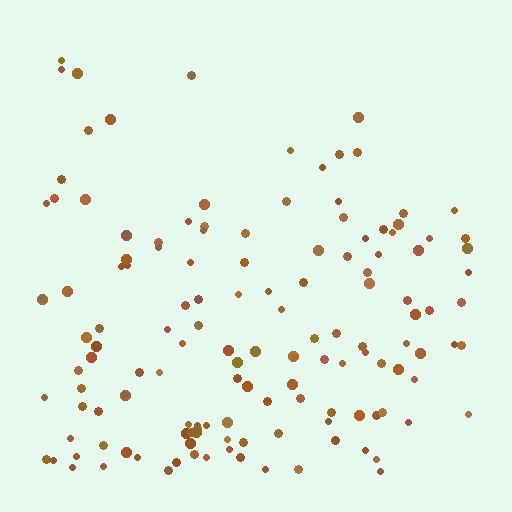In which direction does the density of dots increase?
From top to bottom, with the bottom side densest.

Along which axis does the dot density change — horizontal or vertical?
Vertical.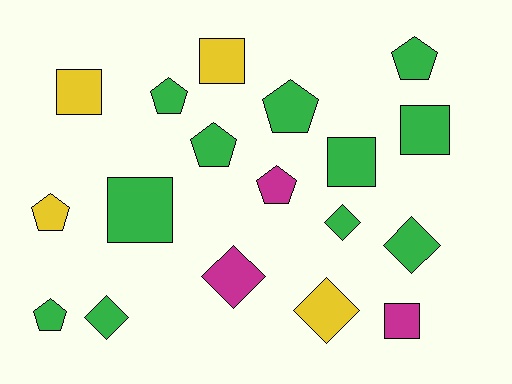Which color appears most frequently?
Green, with 11 objects.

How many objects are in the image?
There are 18 objects.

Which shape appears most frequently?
Pentagon, with 7 objects.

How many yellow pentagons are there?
There is 1 yellow pentagon.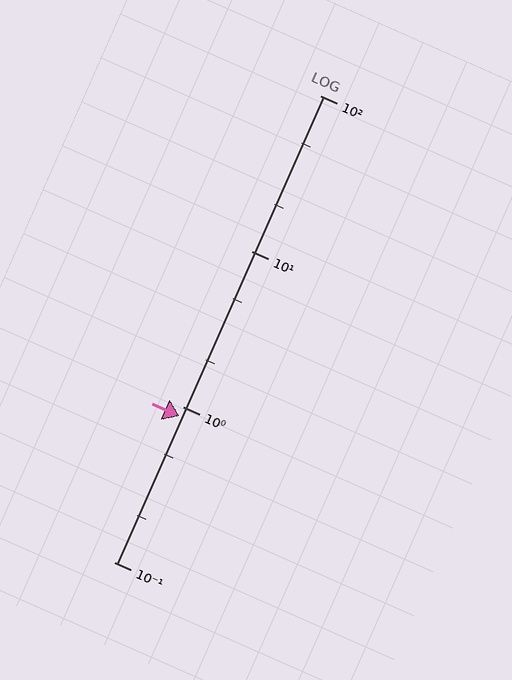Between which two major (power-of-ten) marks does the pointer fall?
The pointer is between 0.1 and 1.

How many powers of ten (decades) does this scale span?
The scale spans 3 decades, from 0.1 to 100.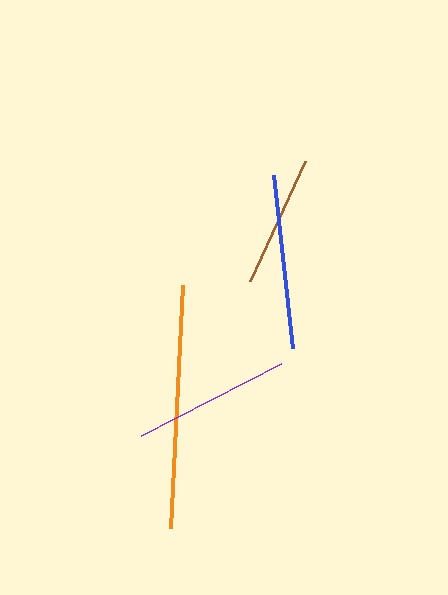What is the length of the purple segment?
The purple segment is approximately 157 pixels long.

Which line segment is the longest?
The orange line is the longest at approximately 244 pixels.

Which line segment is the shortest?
The brown line is the shortest at approximately 132 pixels.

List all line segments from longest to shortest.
From longest to shortest: orange, blue, purple, brown.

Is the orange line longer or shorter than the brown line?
The orange line is longer than the brown line.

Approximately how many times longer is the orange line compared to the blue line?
The orange line is approximately 1.4 times the length of the blue line.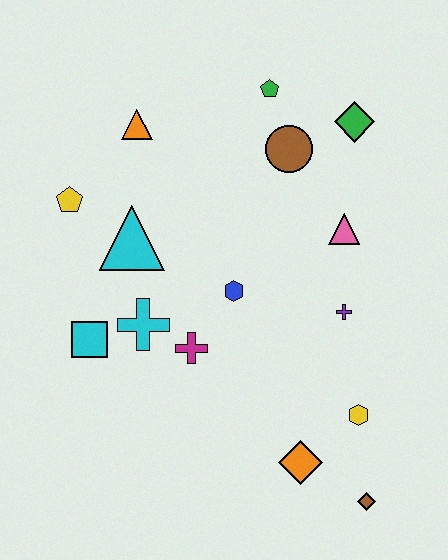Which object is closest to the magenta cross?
The cyan cross is closest to the magenta cross.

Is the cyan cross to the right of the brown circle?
No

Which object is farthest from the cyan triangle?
The brown diamond is farthest from the cyan triangle.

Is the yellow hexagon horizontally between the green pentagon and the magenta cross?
No